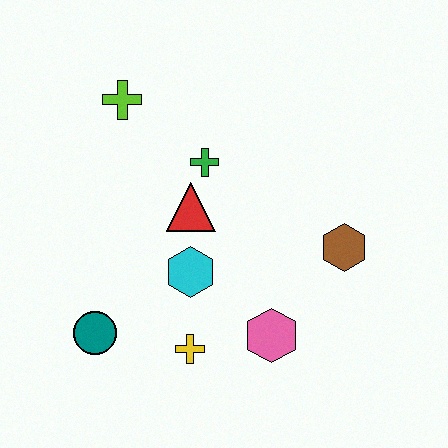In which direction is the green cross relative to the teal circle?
The green cross is above the teal circle.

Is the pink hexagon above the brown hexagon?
No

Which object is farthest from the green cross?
The teal circle is farthest from the green cross.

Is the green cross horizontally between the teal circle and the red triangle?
No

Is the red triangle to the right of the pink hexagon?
No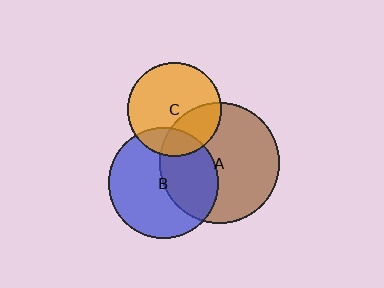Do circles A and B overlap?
Yes.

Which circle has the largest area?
Circle A (brown).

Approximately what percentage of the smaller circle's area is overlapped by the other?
Approximately 40%.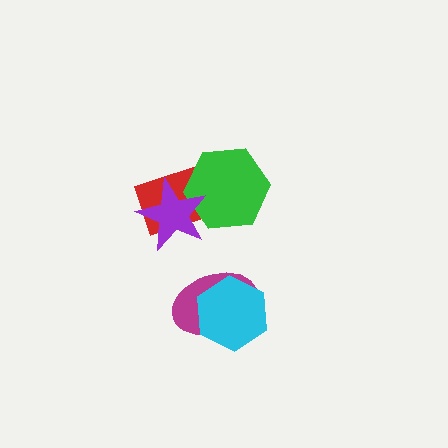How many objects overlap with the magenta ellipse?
1 object overlaps with the magenta ellipse.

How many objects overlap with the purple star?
2 objects overlap with the purple star.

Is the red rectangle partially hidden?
Yes, it is partially covered by another shape.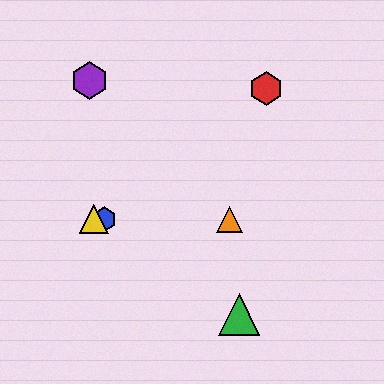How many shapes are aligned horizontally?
3 shapes (the blue hexagon, the yellow triangle, the orange triangle) are aligned horizontally.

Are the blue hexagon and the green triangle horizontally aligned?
No, the blue hexagon is at y≈219 and the green triangle is at y≈315.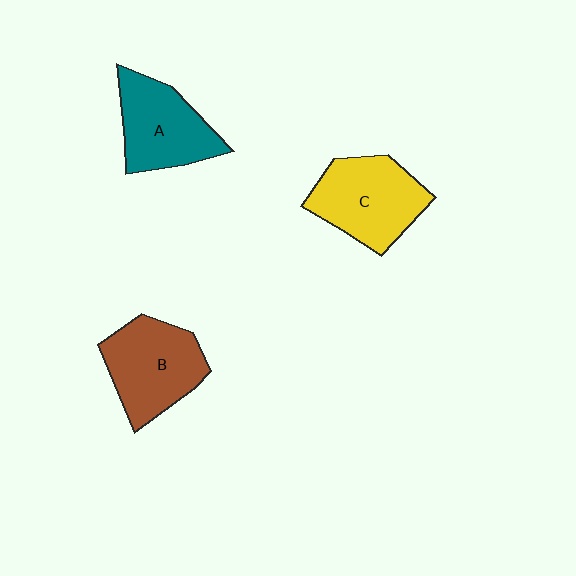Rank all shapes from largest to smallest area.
From largest to smallest: C (yellow), B (brown), A (teal).